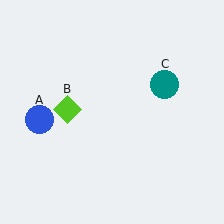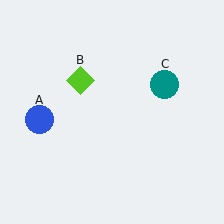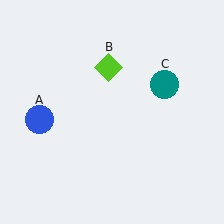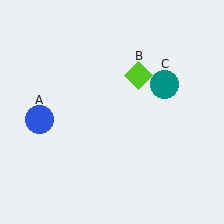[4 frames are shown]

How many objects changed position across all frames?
1 object changed position: lime diamond (object B).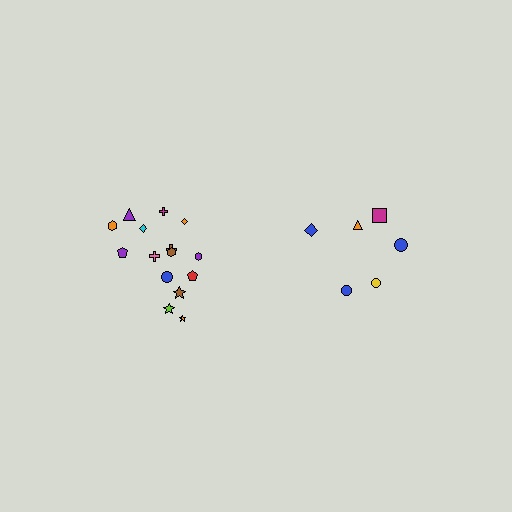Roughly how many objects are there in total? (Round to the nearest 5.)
Roughly 20 objects in total.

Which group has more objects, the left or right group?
The left group.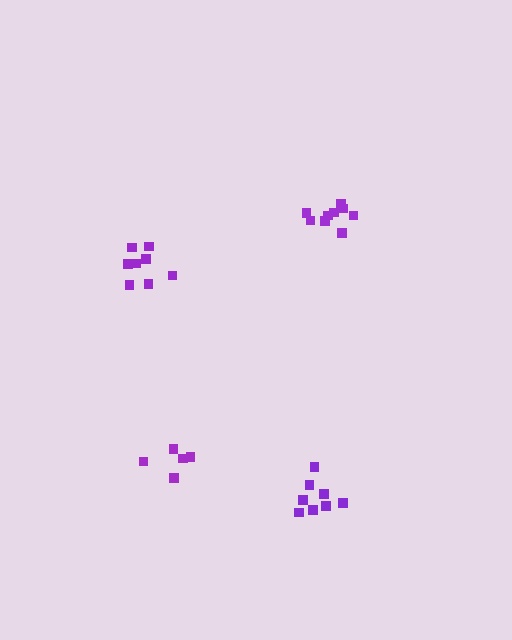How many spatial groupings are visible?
There are 4 spatial groupings.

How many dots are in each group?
Group 1: 5 dots, Group 2: 8 dots, Group 3: 8 dots, Group 4: 9 dots (30 total).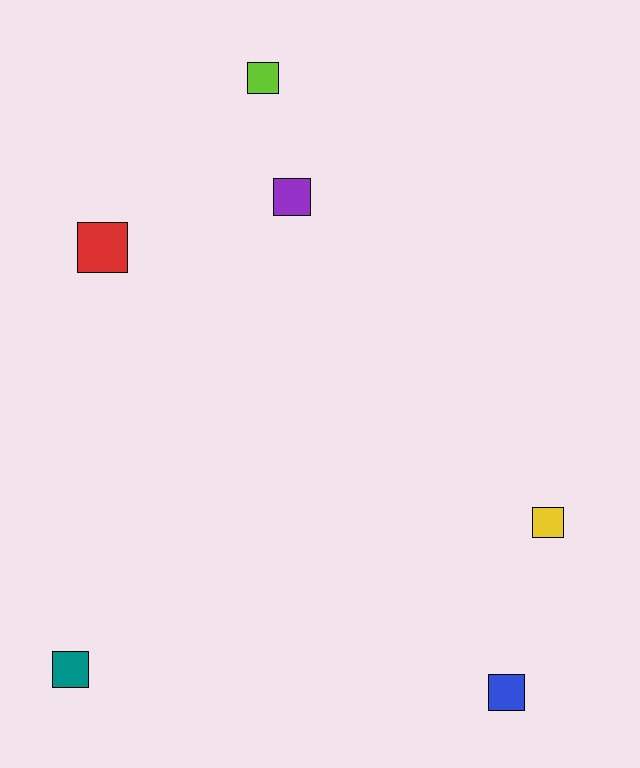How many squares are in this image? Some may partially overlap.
There are 6 squares.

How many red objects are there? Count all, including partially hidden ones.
There is 1 red object.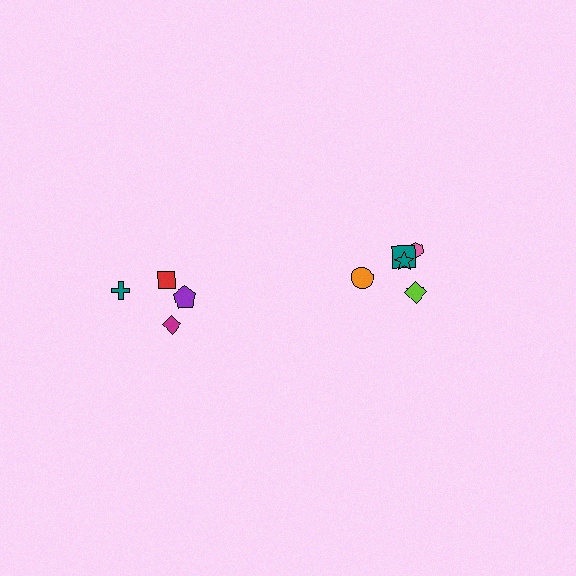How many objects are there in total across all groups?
There are 10 objects.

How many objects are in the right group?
There are 6 objects.